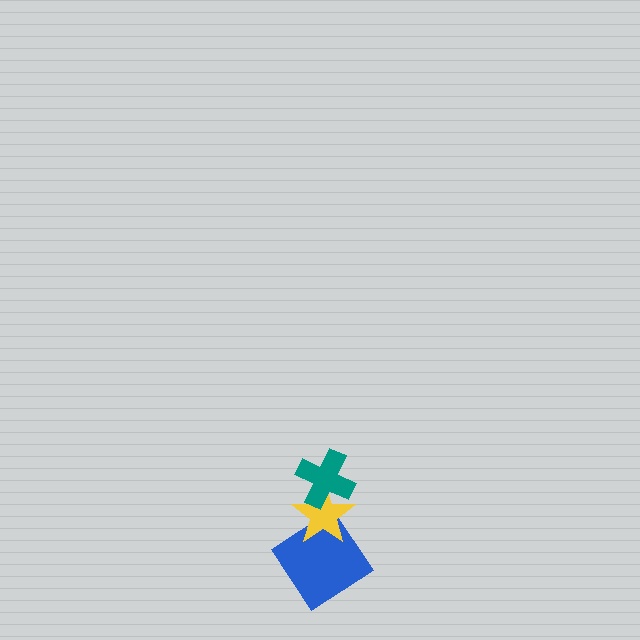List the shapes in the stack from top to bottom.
From top to bottom: the teal cross, the yellow star, the blue diamond.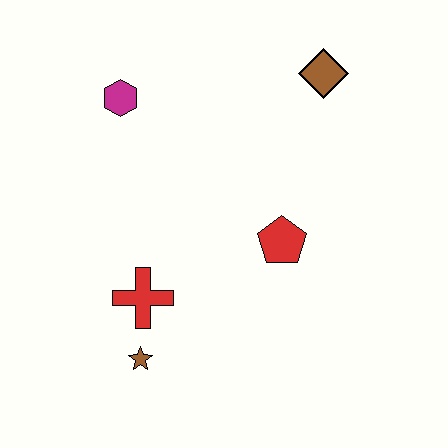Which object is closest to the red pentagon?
The red cross is closest to the red pentagon.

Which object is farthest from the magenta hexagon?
The brown star is farthest from the magenta hexagon.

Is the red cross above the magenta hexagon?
No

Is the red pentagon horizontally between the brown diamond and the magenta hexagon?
Yes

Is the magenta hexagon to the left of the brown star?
Yes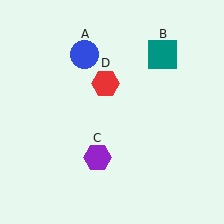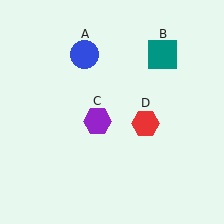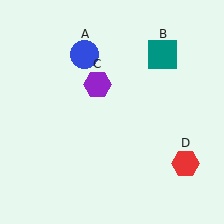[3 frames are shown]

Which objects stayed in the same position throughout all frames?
Blue circle (object A) and teal square (object B) remained stationary.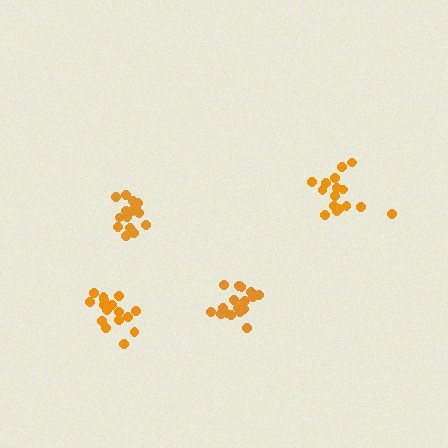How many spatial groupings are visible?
There are 4 spatial groupings.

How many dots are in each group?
Group 1: 16 dots, Group 2: 17 dots, Group 3: 18 dots, Group 4: 16 dots (67 total).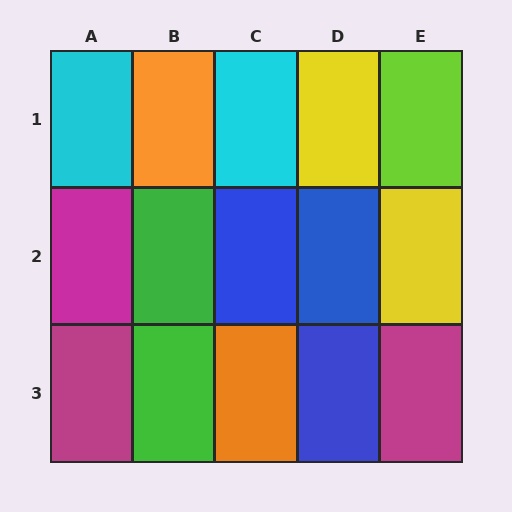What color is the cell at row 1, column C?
Cyan.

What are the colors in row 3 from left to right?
Magenta, green, orange, blue, magenta.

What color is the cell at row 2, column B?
Green.